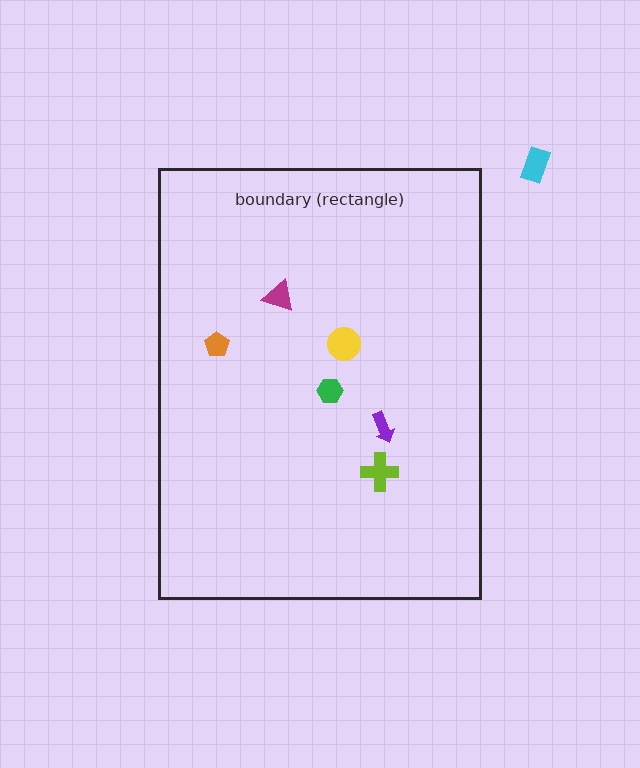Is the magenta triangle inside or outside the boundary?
Inside.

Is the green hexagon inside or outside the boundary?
Inside.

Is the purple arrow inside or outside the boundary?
Inside.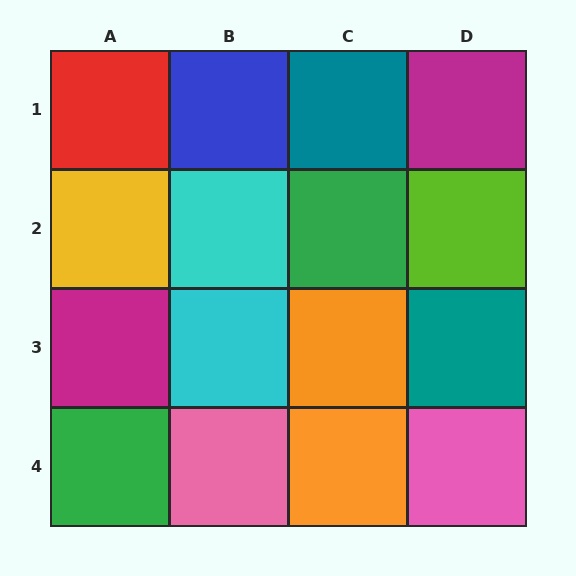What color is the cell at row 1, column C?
Teal.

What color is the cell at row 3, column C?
Orange.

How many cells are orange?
2 cells are orange.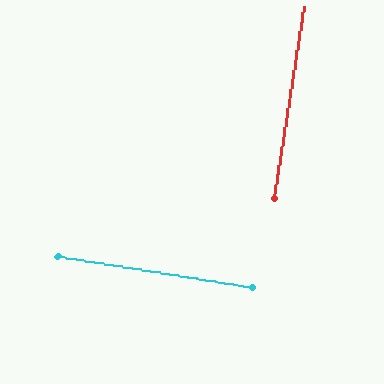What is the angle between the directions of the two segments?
Approximately 90 degrees.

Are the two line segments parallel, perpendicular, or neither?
Perpendicular — they meet at approximately 90°.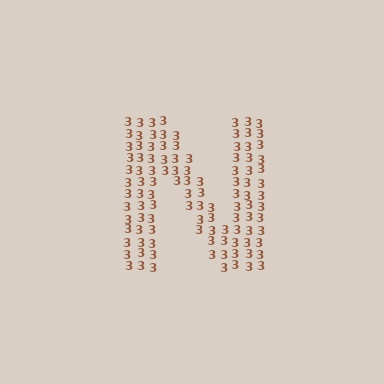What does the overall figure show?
The overall figure shows the letter N.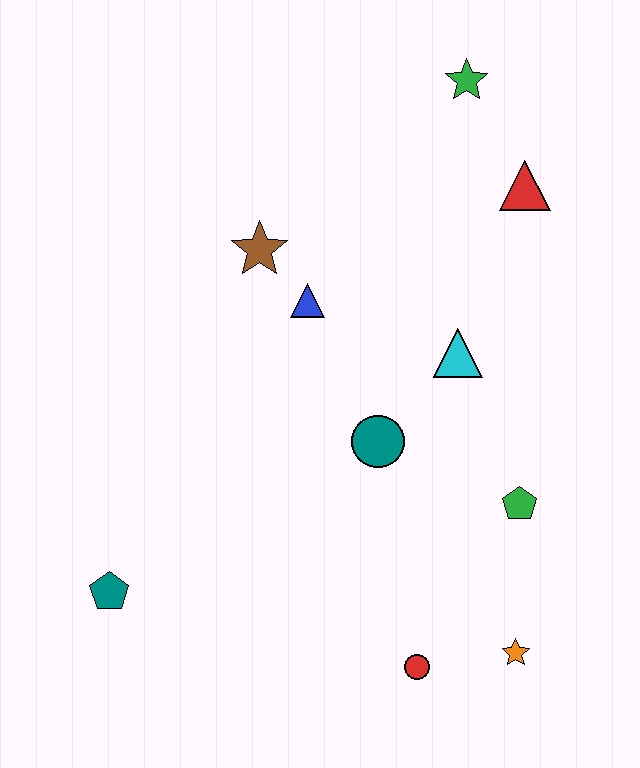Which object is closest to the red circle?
The orange star is closest to the red circle.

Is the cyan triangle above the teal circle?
Yes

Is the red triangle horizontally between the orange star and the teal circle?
No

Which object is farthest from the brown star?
The orange star is farthest from the brown star.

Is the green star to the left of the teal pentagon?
No